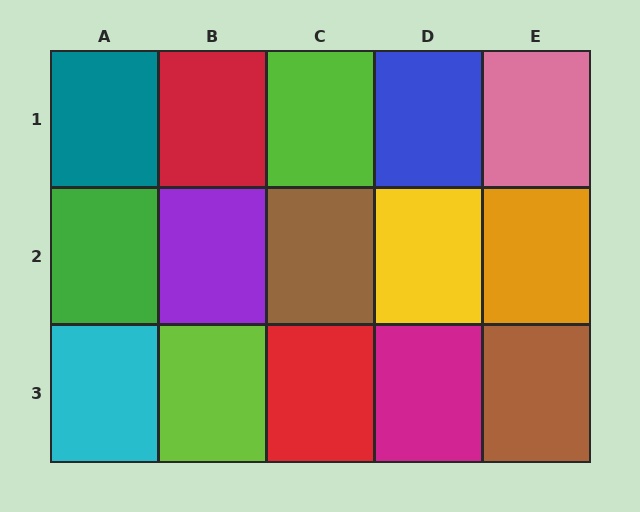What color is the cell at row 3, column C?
Red.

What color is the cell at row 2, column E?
Orange.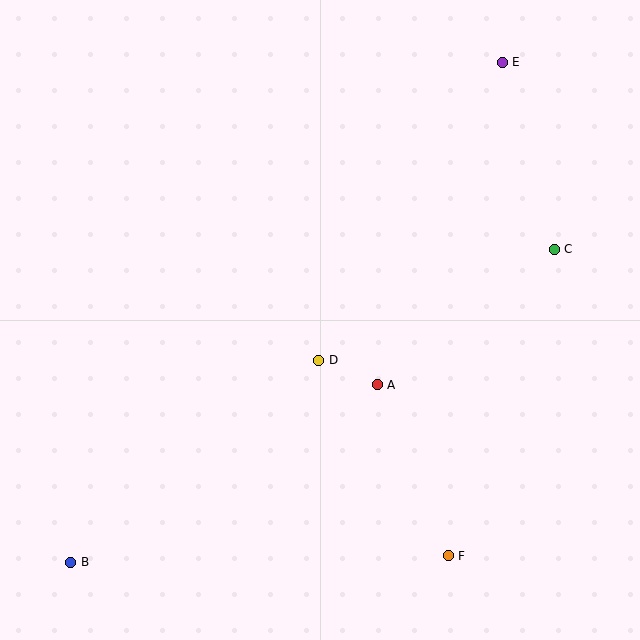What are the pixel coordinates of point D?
Point D is at (319, 360).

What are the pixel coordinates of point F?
Point F is at (448, 556).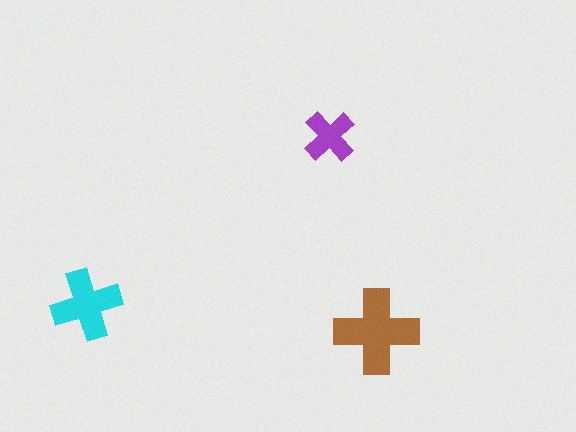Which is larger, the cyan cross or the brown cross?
The brown one.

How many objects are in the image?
There are 3 objects in the image.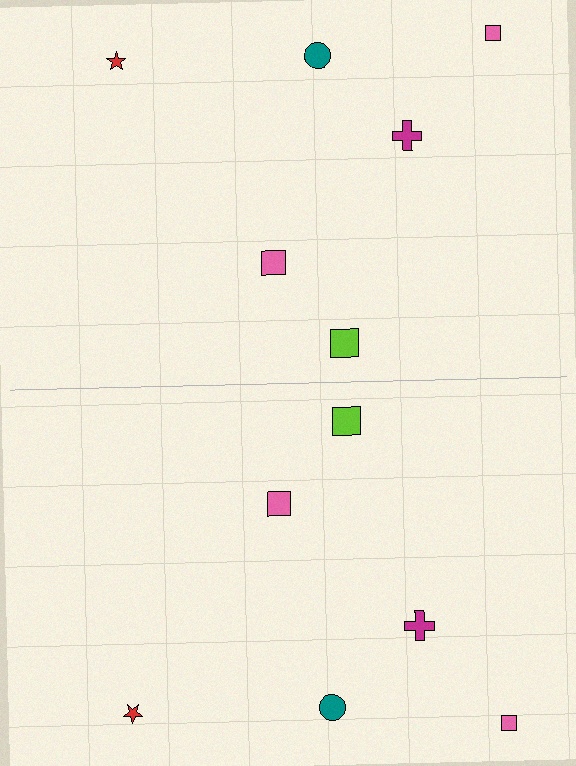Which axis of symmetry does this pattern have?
The pattern has a horizontal axis of symmetry running through the center of the image.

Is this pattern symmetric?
Yes, this pattern has bilateral (reflection) symmetry.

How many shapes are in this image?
There are 12 shapes in this image.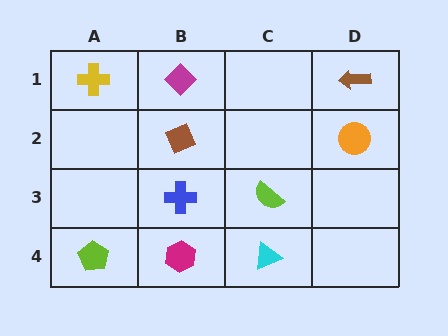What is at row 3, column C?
A lime semicircle.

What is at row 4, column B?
A magenta hexagon.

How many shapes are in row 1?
3 shapes.